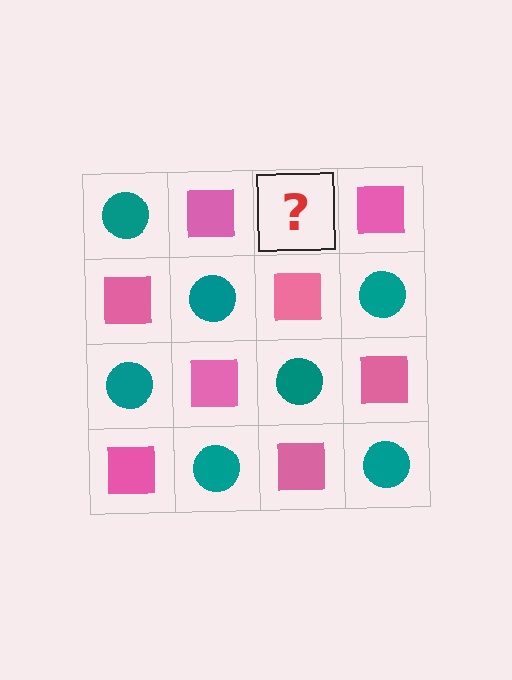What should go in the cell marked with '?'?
The missing cell should contain a teal circle.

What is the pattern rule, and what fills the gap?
The rule is that it alternates teal circle and pink square in a checkerboard pattern. The gap should be filled with a teal circle.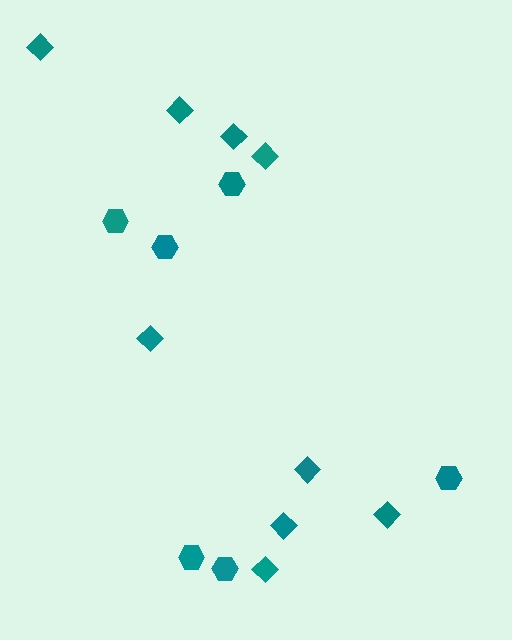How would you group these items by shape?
There are 2 groups: one group of hexagons (6) and one group of diamonds (9).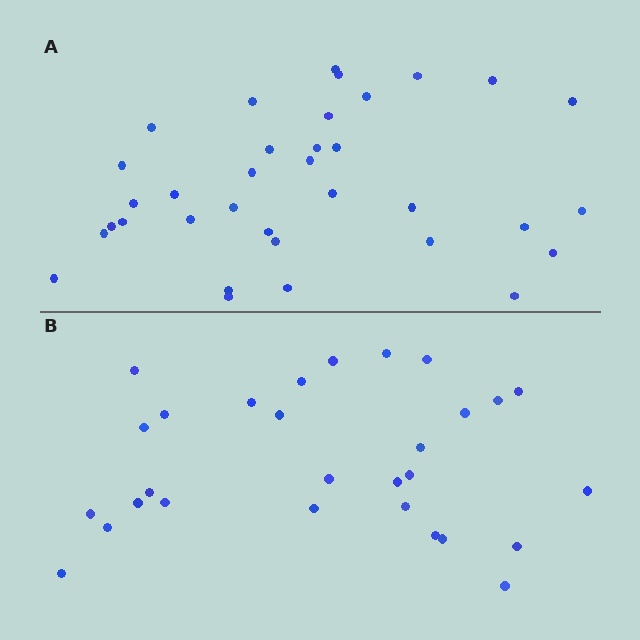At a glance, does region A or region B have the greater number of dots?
Region A (the top region) has more dots.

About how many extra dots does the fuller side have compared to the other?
Region A has about 6 more dots than region B.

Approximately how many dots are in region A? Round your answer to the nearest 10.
About 40 dots. (The exact count is 35, which rounds to 40.)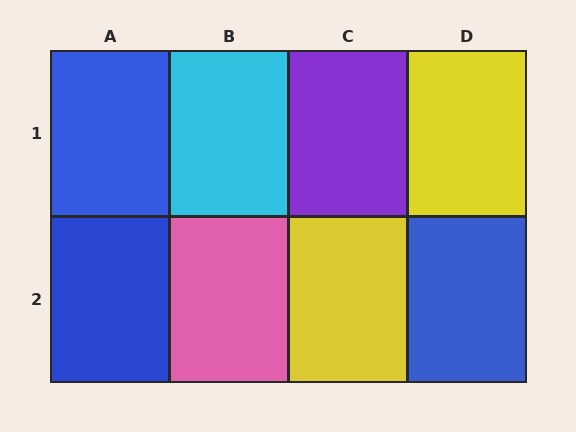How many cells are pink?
1 cell is pink.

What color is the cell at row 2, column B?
Pink.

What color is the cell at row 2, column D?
Blue.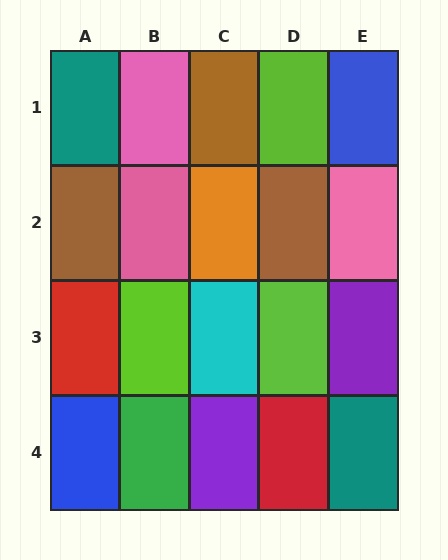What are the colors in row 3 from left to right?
Red, lime, cyan, lime, purple.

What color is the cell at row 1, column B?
Pink.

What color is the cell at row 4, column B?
Green.